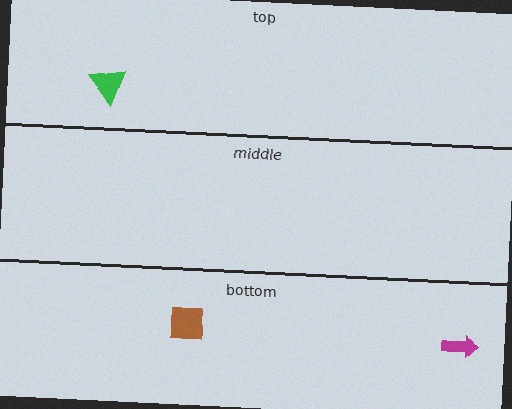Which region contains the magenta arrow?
The bottom region.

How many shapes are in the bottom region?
2.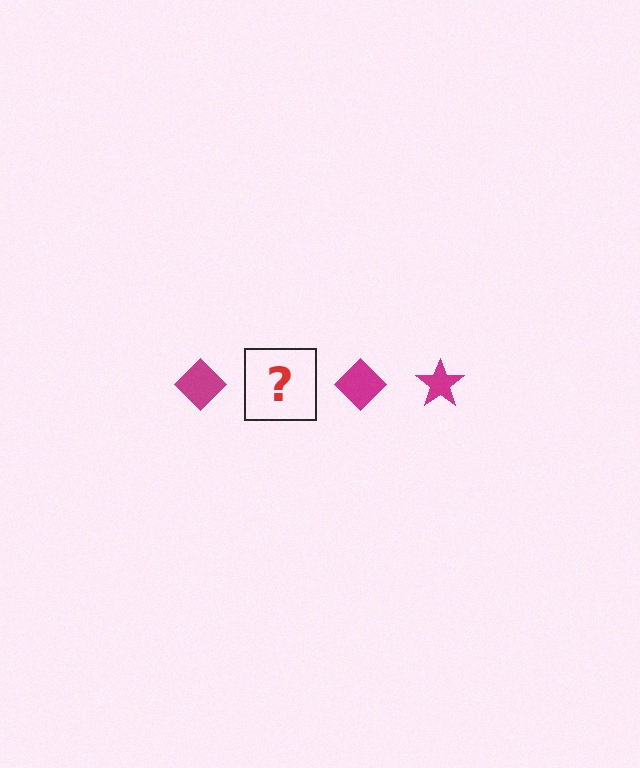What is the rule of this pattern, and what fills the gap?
The rule is that the pattern cycles through diamond, star shapes in magenta. The gap should be filled with a magenta star.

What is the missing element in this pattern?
The missing element is a magenta star.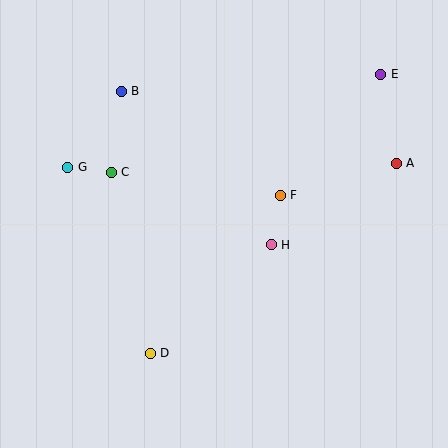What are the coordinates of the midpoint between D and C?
The midpoint between D and C is at (131, 263).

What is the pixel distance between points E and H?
The distance between E and H is 203 pixels.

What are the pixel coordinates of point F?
Point F is at (280, 195).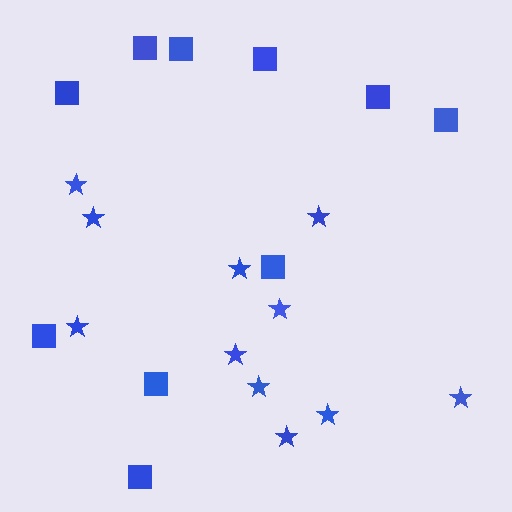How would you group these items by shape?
There are 2 groups: one group of squares (10) and one group of stars (11).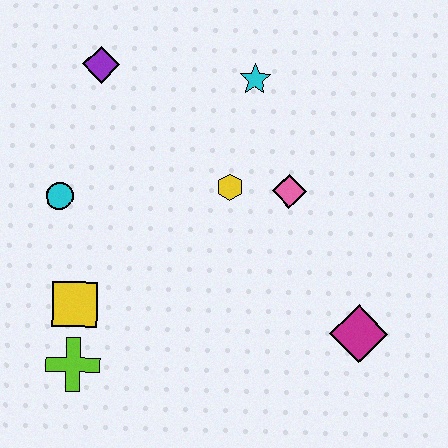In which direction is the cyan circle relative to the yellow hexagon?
The cyan circle is to the left of the yellow hexagon.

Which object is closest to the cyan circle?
The yellow square is closest to the cyan circle.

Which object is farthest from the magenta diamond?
The purple diamond is farthest from the magenta diamond.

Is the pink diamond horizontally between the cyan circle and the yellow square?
No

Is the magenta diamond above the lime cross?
Yes